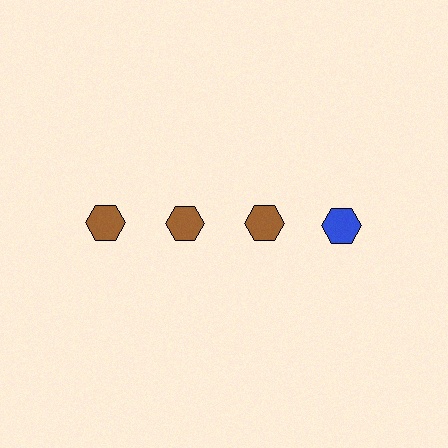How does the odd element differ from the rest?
It has a different color: blue instead of brown.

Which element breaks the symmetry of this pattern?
The blue hexagon in the top row, second from right column breaks the symmetry. All other shapes are brown hexagons.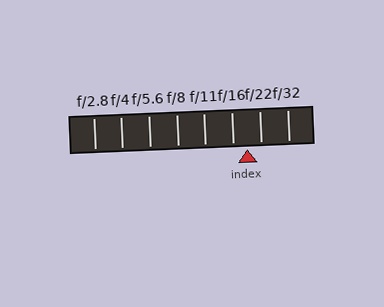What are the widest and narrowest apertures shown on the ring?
The widest aperture shown is f/2.8 and the narrowest is f/32.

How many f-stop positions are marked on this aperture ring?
There are 8 f-stop positions marked.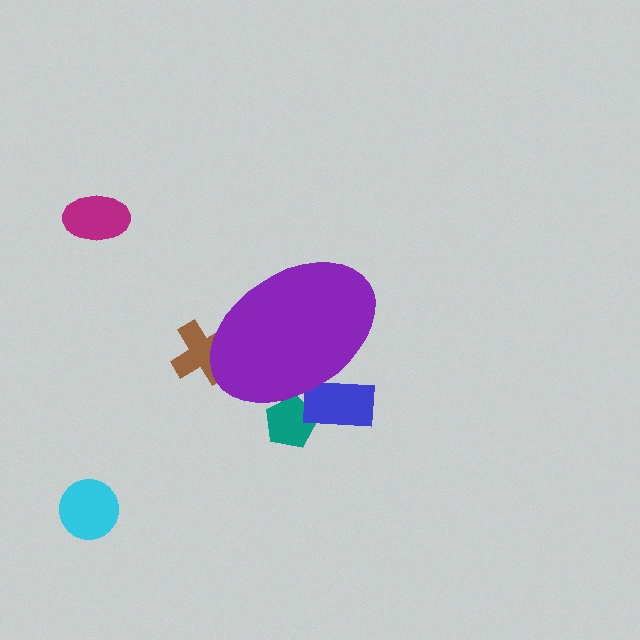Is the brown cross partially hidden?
Yes, the brown cross is partially hidden behind the purple ellipse.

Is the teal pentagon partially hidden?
Yes, the teal pentagon is partially hidden behind the purple ellipse.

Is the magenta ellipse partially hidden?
No, the magenta ellipse is fully visible.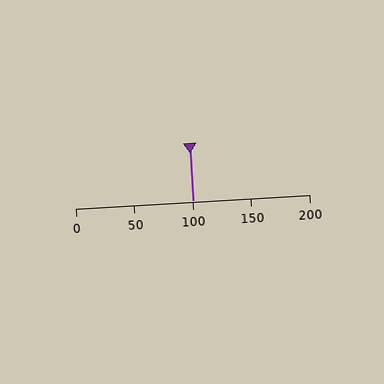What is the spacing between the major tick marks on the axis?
The major ticks are spaced 50 apart.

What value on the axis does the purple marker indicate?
The marker indicates approximately 100.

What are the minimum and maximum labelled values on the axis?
The axis runs from 0 to 200.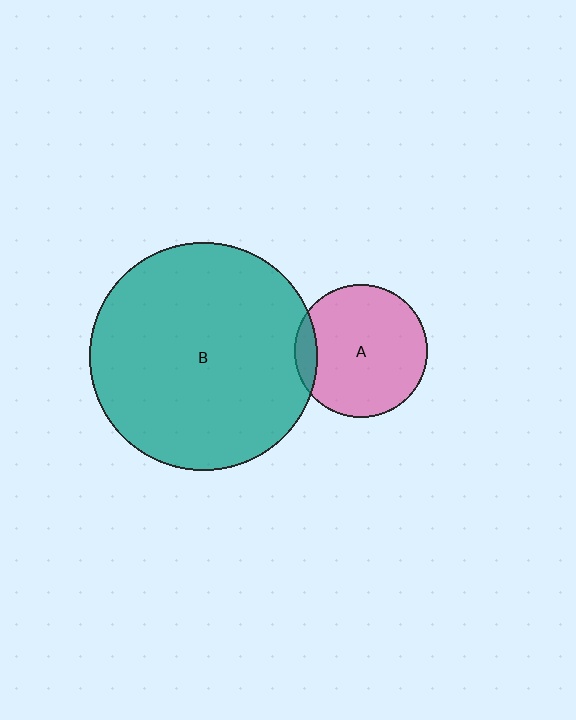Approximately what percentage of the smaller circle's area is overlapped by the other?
Approximately 10%.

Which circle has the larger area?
Circle B (teal).